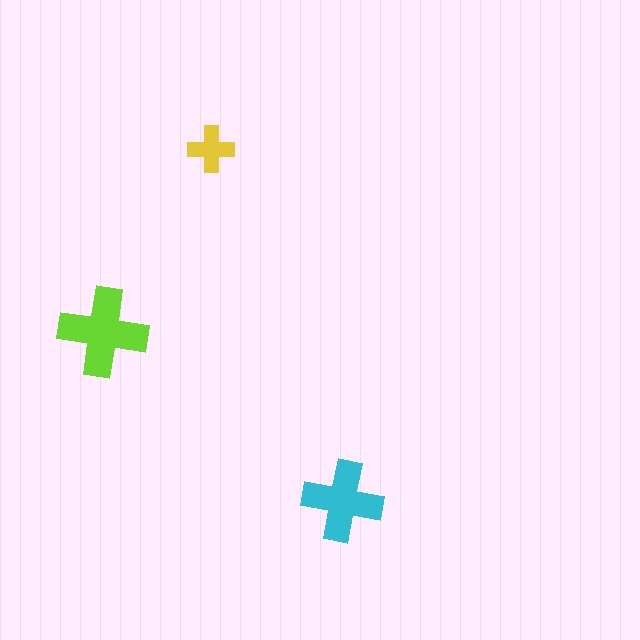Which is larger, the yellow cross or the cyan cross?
The cyan one.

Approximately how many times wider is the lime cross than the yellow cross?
About 2 times wider.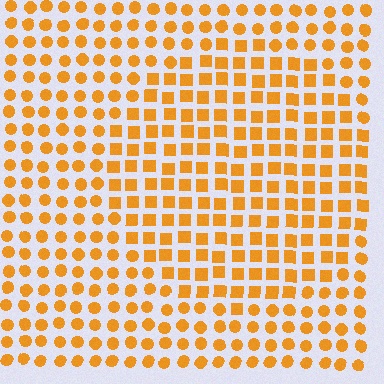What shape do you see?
I see a circle.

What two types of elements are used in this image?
The image uses squares inside the circle region and circles outside it.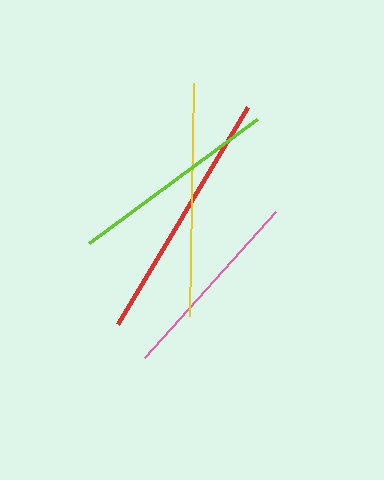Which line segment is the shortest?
The pink line is the shortest at approximately 196 pixels.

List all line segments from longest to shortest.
From longest to shortest: red, yellow, lime, pink.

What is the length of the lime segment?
The lime segment is approximately 208 pixels long.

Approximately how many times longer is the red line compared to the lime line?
The red line is approximately 1.2 times the length of the lime line.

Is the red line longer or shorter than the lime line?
The red line is longer than the lime line.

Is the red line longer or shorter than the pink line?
The red line is longer than the pink line.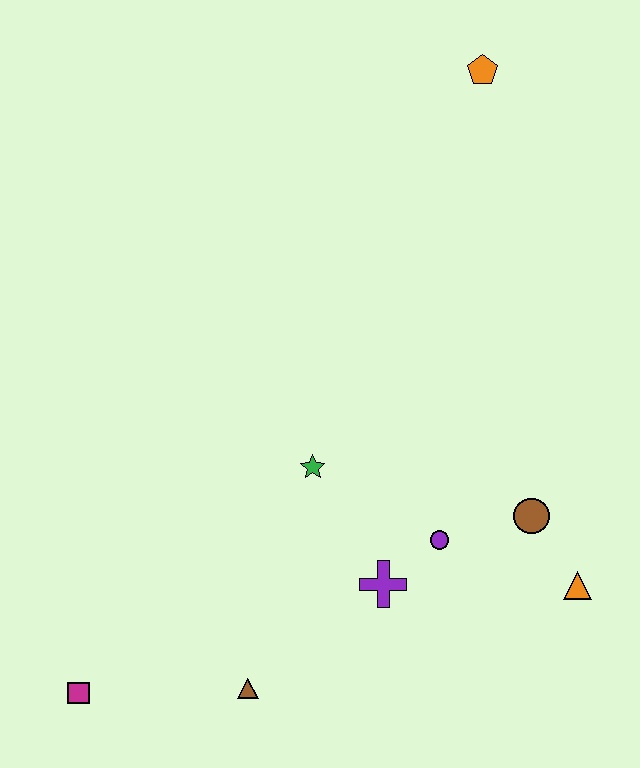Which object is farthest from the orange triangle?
The orange pentagon is farthest from the orange triangle.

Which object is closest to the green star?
The purple cross is closest to the green star.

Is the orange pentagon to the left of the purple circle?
No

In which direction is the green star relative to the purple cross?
The green star is above the purple cross.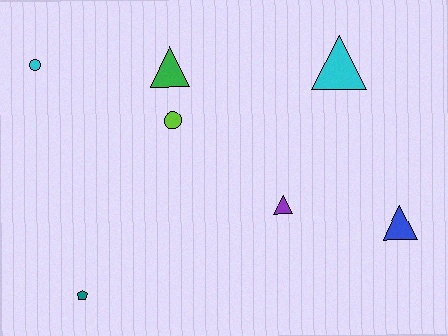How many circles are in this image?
There are 2 circles.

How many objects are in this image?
There are 7 objects.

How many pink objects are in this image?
There are no pink objects.